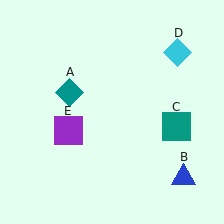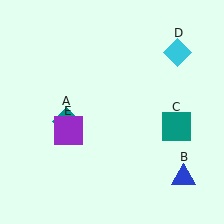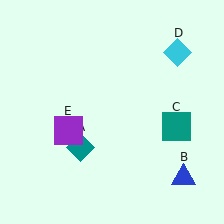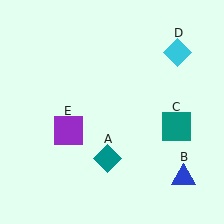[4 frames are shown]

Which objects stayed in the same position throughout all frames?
Blue triangle (object B) and teal square (object C) and cyan diamond (object D) and purple square (object E) remained stationary.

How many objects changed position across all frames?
1 object changed position: teal diamond (object A).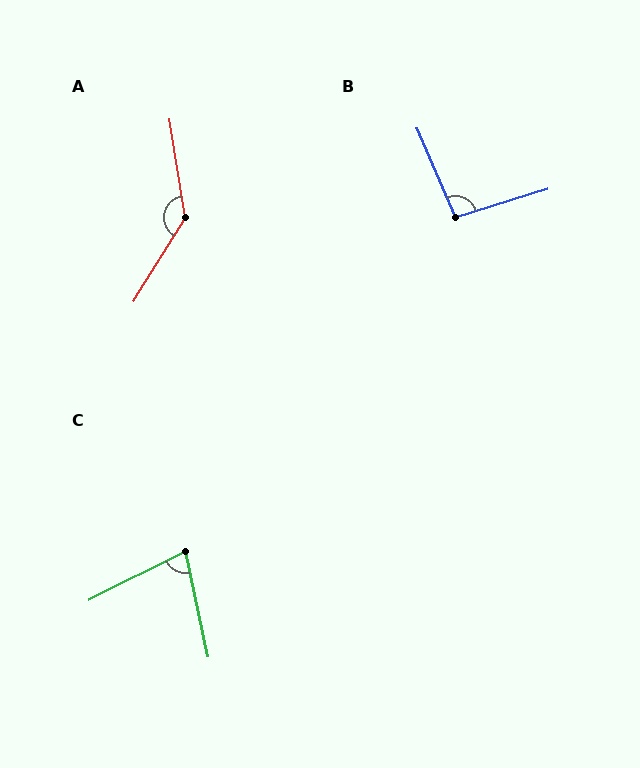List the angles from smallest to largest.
C (75°), B (96°), A (139°).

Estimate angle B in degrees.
Approximately 96 degrees.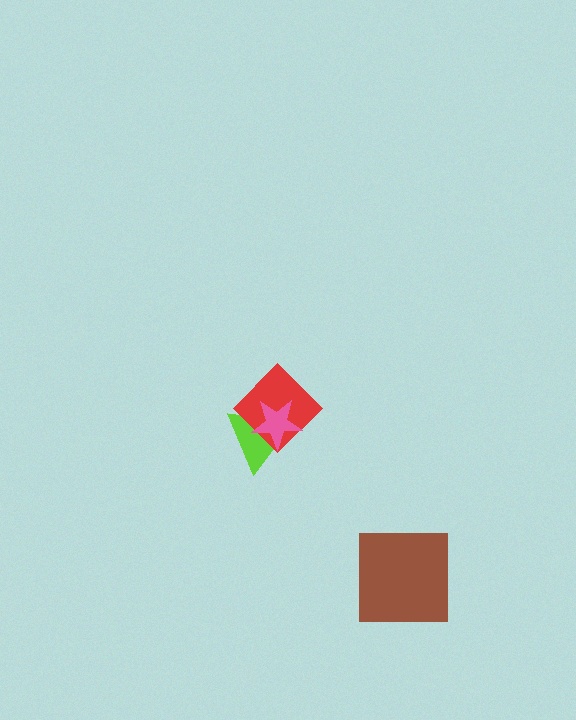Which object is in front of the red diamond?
The pink star is in front of the red diamond.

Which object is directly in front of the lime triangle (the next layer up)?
The red diamond is directly in front of the lime triangle.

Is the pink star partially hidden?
No, no other shape covers it.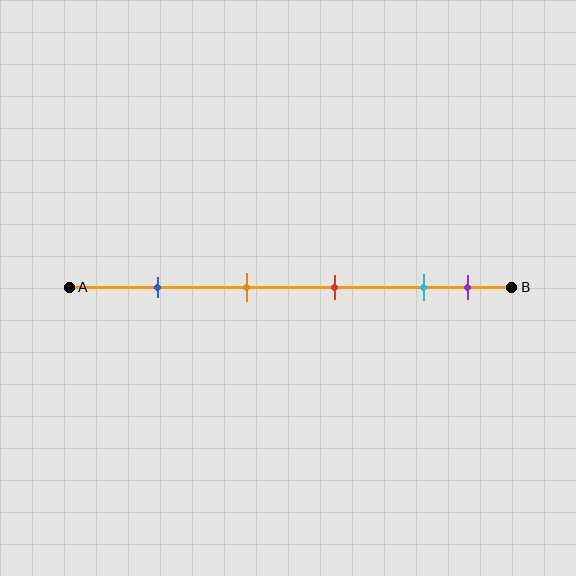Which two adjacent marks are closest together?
The cyan and purple marks are the closest adjacent pair.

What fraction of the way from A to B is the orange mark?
The orange mark is approximately 40% (0.4) of the way from A to B.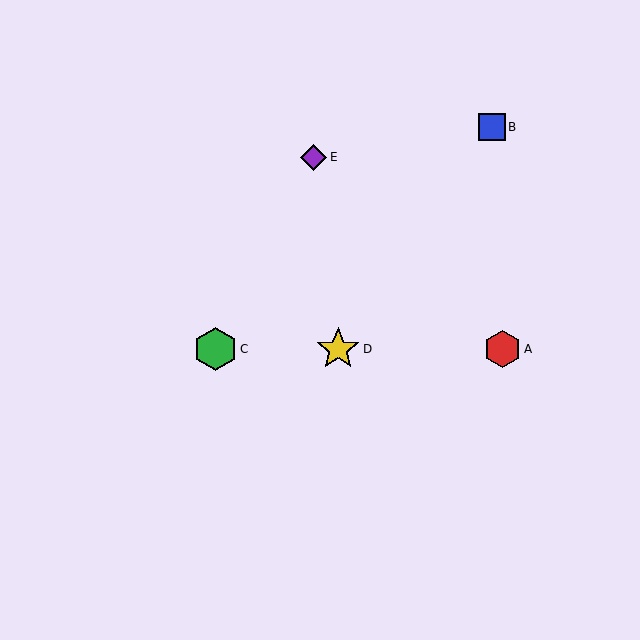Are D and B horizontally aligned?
No, D is at y≈349 and B is at y≈127.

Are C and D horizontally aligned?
Yes, both are at y≈349.